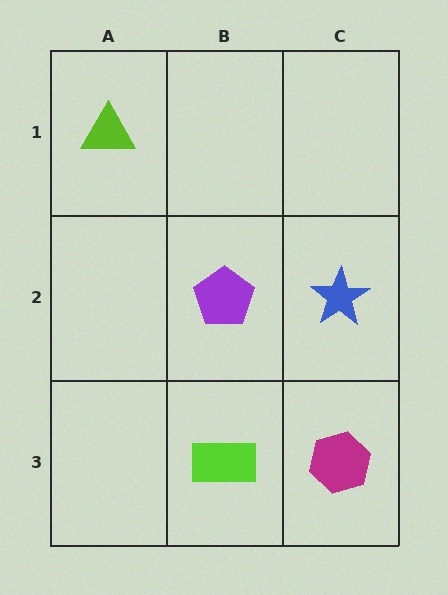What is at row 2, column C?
A blue star.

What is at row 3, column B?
A lime rectangle.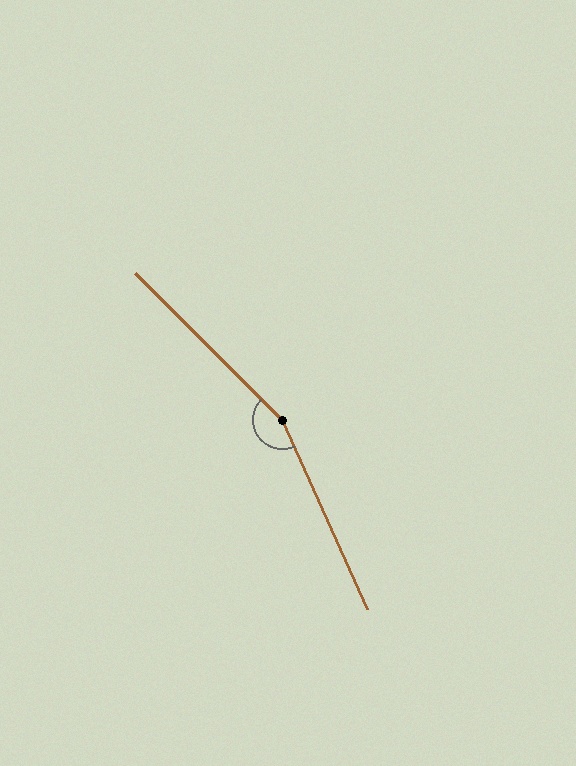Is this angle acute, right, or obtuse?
It is obtuse.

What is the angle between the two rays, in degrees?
Approximately 159 degrees.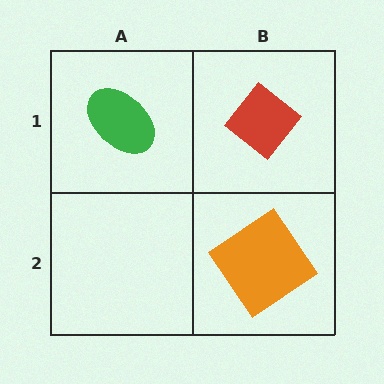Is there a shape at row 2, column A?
No, that cell is empty.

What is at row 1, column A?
A green ellipse.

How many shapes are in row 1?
2 shapes.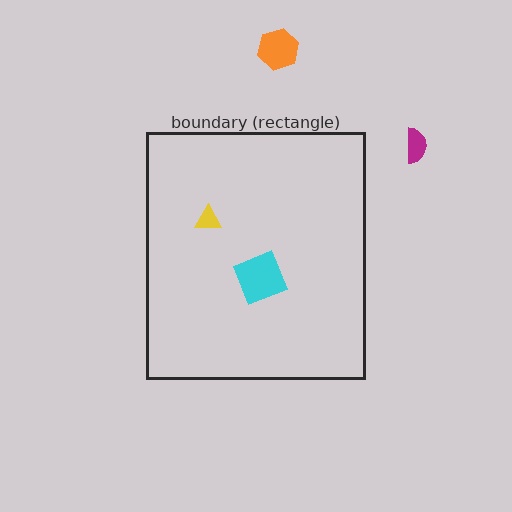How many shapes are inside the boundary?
2 inside, 2 outside.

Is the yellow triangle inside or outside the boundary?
Inside.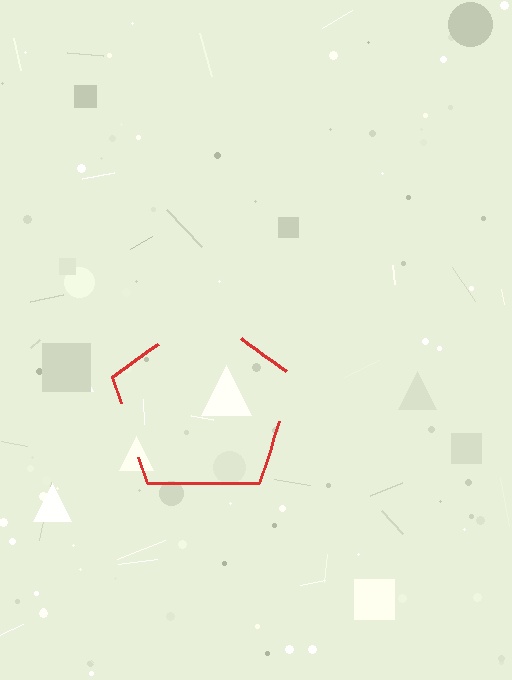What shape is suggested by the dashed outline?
The dashed outline suggests a pentagon.